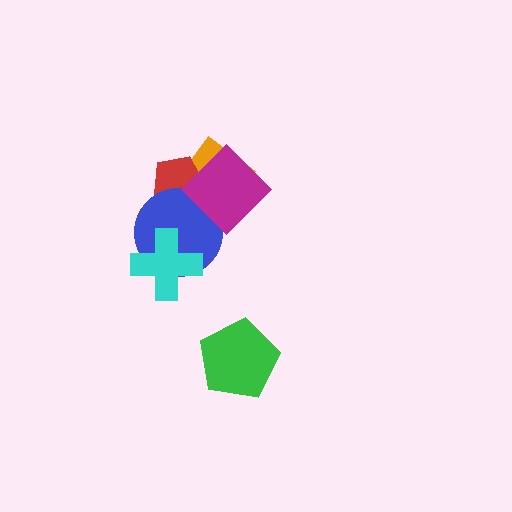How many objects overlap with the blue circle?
4 objects overlap with the blue circle.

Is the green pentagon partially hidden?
No, no other shape covers it.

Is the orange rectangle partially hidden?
Yes, it is partially covered by another shape.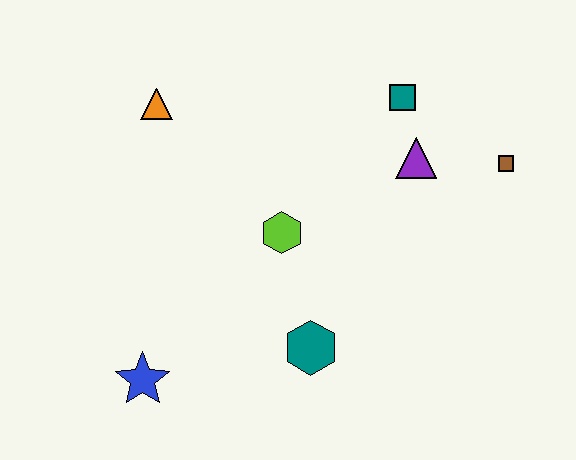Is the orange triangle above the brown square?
Yes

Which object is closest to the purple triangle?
The teal square is closest to the purple triangle.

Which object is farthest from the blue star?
The brown square is farthest from the blue star.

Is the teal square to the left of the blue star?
No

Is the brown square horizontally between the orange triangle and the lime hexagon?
No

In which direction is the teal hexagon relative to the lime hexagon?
The teal hexagon is below the lime hexagon.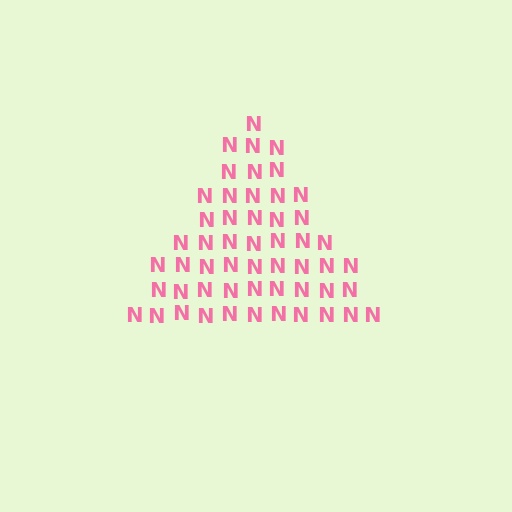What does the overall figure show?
The overall figure shows a triangle.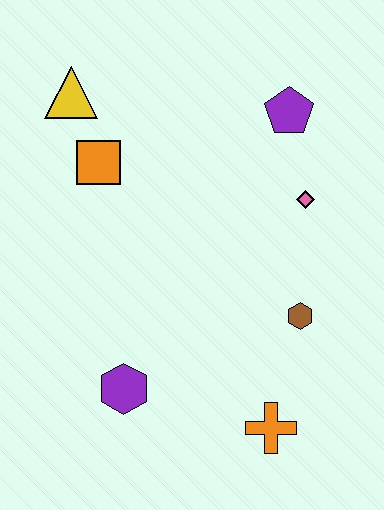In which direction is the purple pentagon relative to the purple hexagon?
The purple pentagon is above the purple hexagon.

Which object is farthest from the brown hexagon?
The yellow triangle is farthest from the brown hexagon.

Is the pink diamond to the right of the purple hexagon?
Yes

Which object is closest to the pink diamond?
The purple pentagon is closest to the pink diamond.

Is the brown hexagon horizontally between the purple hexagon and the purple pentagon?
No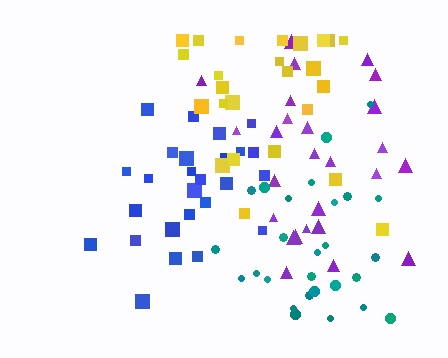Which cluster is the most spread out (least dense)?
Yellow.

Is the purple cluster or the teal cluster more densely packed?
Teal.